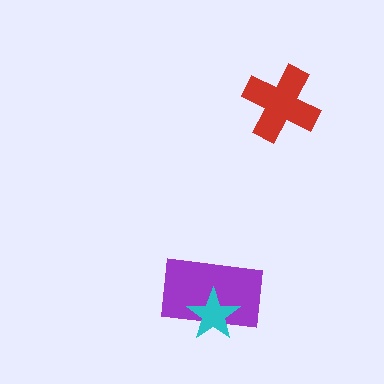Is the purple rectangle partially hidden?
Yes, it is partially covered by another shape.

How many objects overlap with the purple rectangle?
1 object overlaps with the purple rectangle.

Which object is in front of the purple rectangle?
The cyan star is in front of the purple rectangle.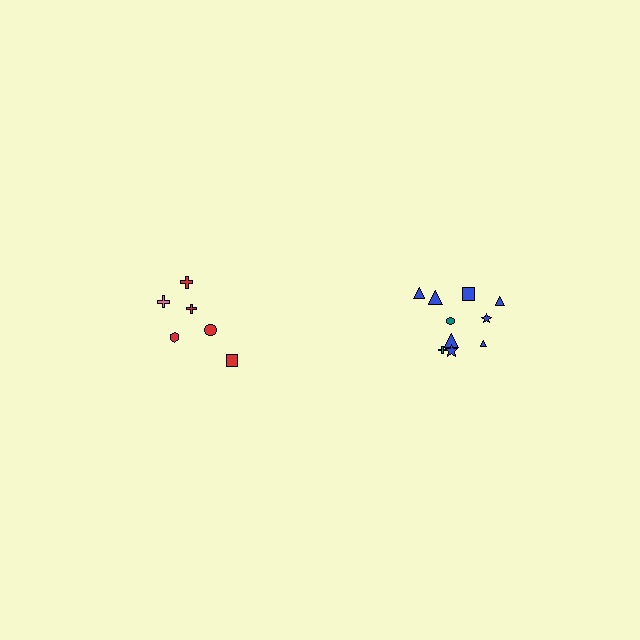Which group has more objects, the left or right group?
The right group.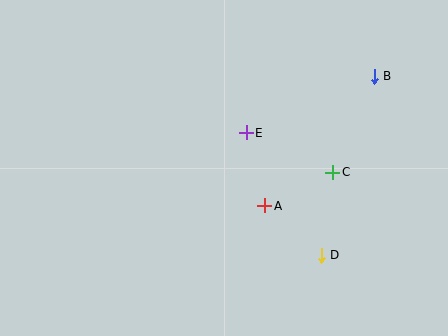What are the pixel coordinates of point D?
Point D is at (321, 255).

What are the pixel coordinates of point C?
Point C is at (333, 172).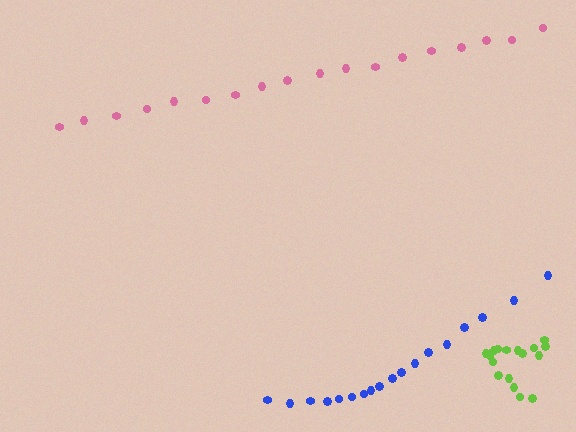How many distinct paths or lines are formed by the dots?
There are 3 distinct paths.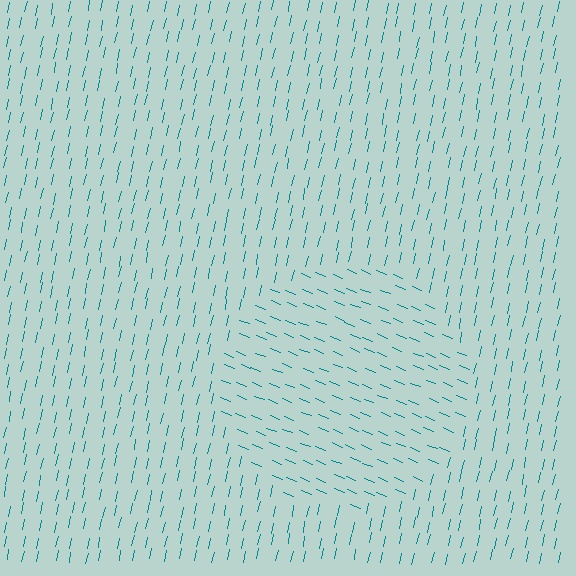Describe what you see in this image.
The image is filled with small teal line segments. A circle region in the image has lines oriented differently from the surrounding lines, creating a visible texture boundary.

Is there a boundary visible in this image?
Yes, there is a texture boundary formed by a change in line orientation.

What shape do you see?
I see a circle.